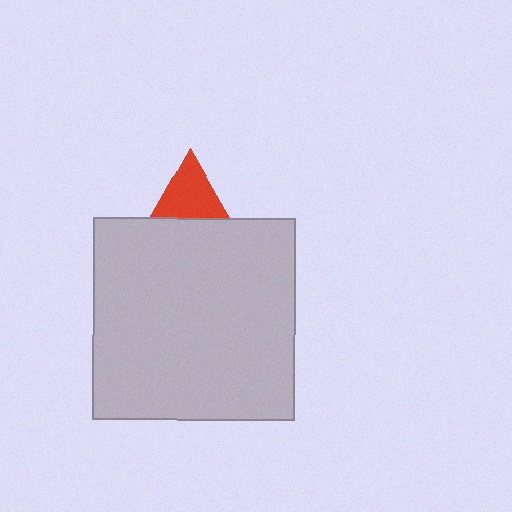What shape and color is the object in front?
The object in front is a light gray square.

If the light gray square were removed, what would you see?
You would see the complete red triangle.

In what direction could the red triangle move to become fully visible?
The red triangle could move up. That would shift it out from behind the light gray square entirely.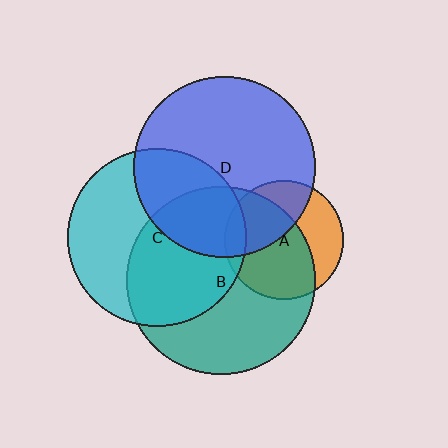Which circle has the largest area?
Circle B (teal).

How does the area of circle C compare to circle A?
Approximately 2.3 times.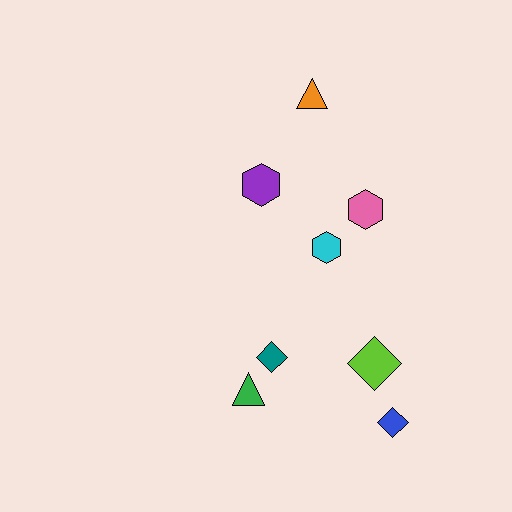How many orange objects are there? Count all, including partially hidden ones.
There is 1 orange object.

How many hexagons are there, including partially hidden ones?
There are 3 hexagons.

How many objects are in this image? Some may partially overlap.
There are 8 objects.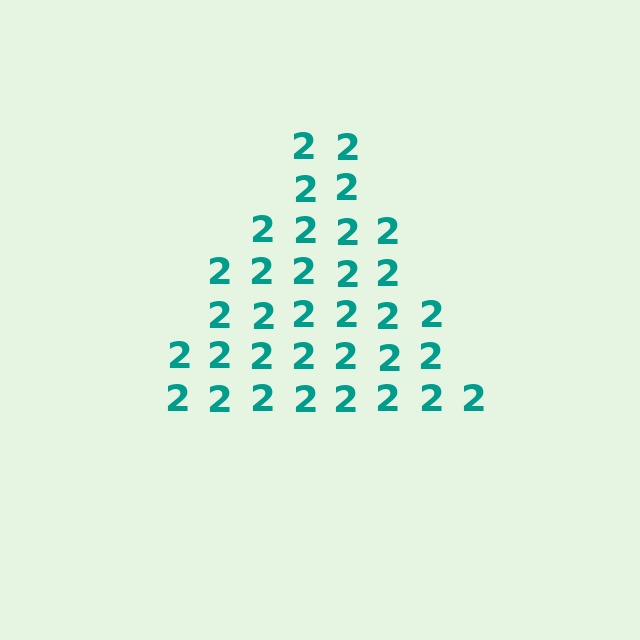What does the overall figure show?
The overall figure shows a triangle.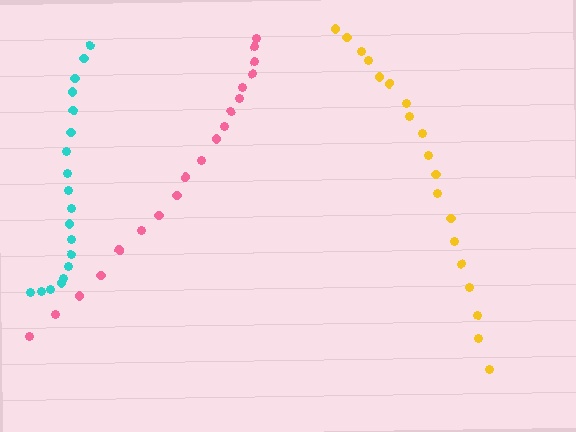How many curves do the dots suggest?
There are 3 distinct paths.